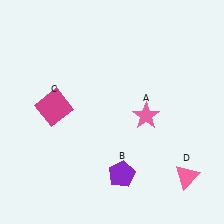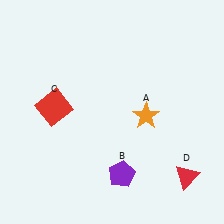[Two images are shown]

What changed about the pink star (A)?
In Image 1, A is pink. In Image 2, it changed to orange.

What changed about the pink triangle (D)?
In Image 1, D is pink. In Image 2, it changed to red.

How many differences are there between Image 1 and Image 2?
There are 3 differences between the two images.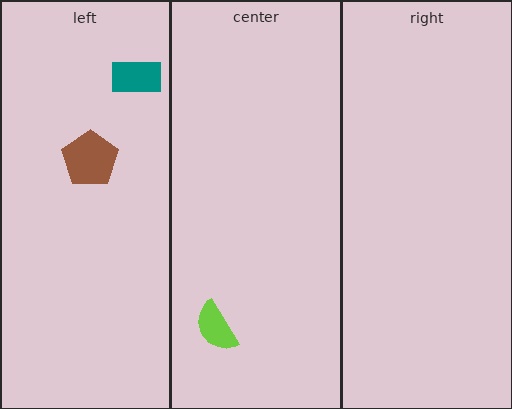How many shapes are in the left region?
2.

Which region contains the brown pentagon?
The left region.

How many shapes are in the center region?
1.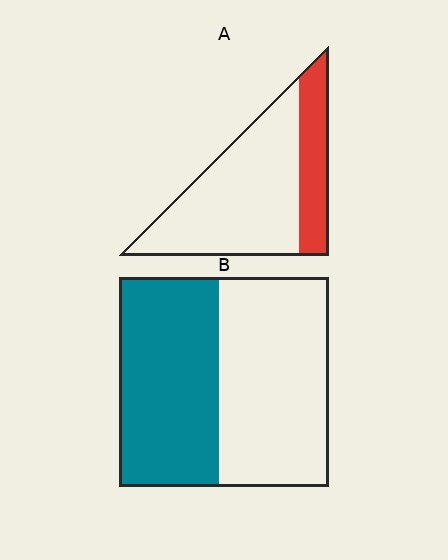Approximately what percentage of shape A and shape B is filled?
A is approximately 25% and B is approximately 50%.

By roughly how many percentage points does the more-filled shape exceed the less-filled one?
By roughly 20 percentage points (B over A).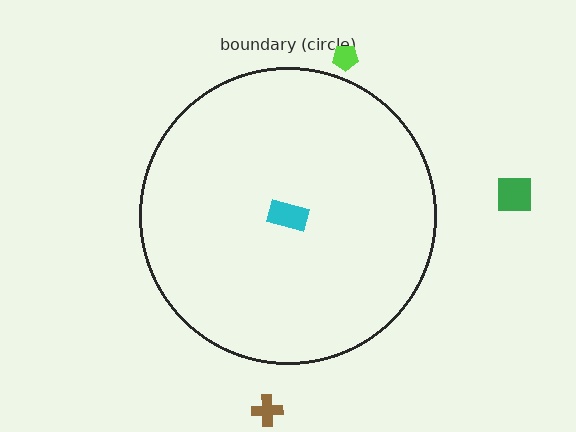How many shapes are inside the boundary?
1 inside, 3 outside.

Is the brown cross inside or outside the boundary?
Outside.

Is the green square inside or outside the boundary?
Outside.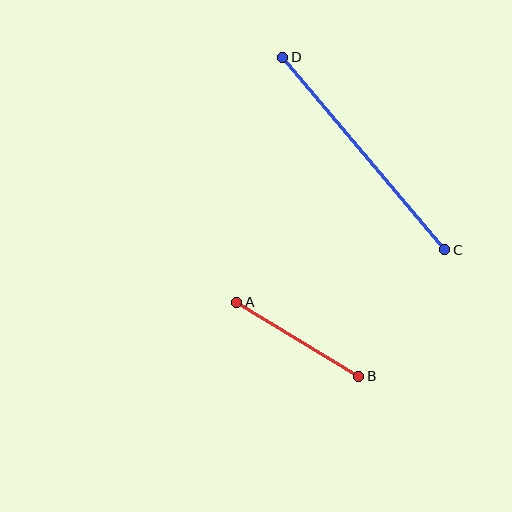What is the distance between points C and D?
The distance is approximately 251 pixels.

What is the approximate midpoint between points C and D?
The midpoint is at approximately (364, 154) pixels.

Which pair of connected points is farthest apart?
Points C and D are farthest apart.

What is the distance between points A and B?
The distance is approximately 143 pixels.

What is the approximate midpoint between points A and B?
The midpoint is at approximately (298, 339) pixels.